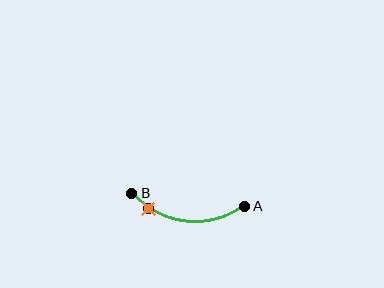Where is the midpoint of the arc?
The arc midpoint is the point on the curve farthest from the straight line joining A and B. It sits below that line.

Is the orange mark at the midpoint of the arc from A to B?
No. The orange mark lies on the arc but is closer to endpoint B. The arc midpoint would be at the point on the curve equidistant along the arc from both A and B.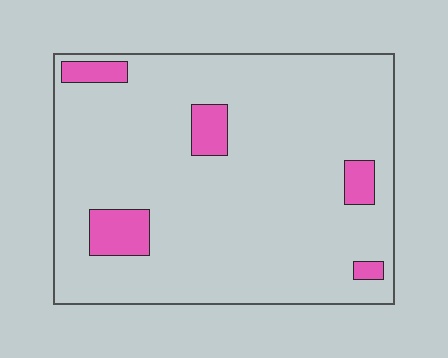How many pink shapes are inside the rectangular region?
5.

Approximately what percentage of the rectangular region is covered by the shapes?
Approximately 10%.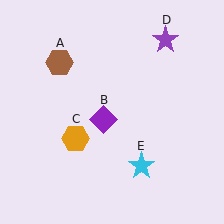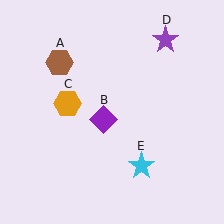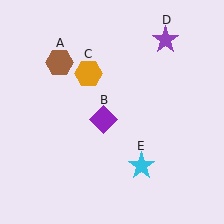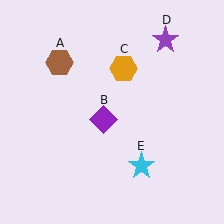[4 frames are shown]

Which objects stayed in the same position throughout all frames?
Brown hexagon (object A) and purple diamond (object B) and purple star (object D) and cyan star (object E) remained stationary.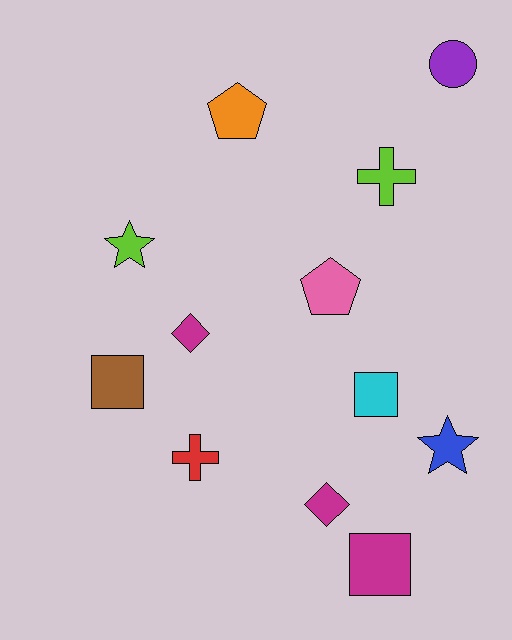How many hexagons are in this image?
There are no hexagons.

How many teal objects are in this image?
There are no teal objects.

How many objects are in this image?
There are 12 objects.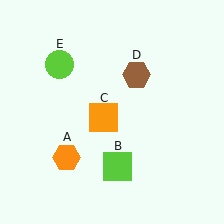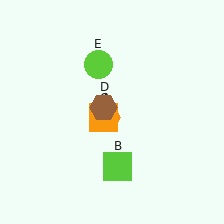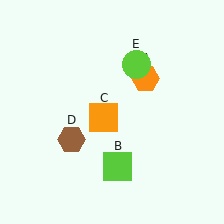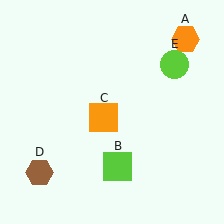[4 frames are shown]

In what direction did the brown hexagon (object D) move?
The brown hexagon (object D) moved down and to the left.